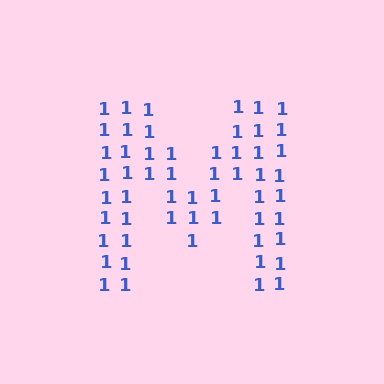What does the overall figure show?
The overall figure shows the letter M.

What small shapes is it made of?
It is made of small digit 1's.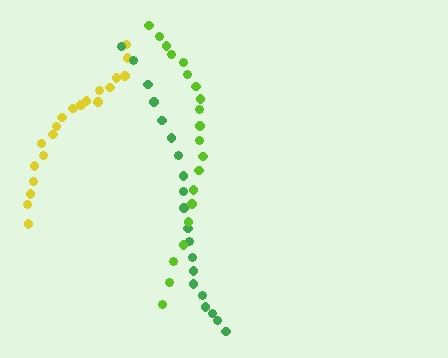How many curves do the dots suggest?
There are 3 distinct paths.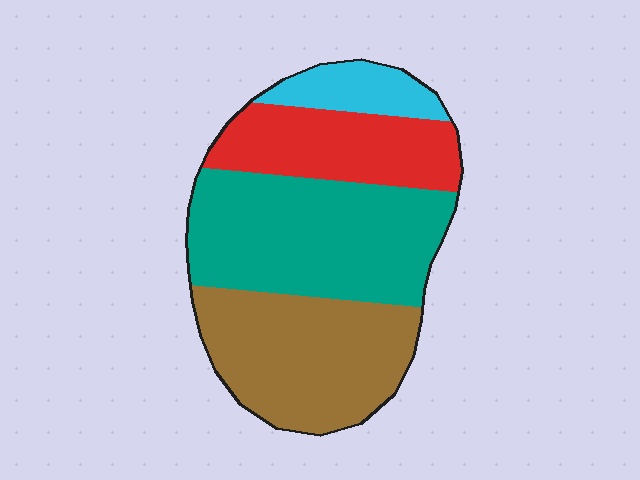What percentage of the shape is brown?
Brown covers about 30% of the shape.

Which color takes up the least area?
Cyan, at roughly 10%.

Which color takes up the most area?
Teal, at roughly 40%.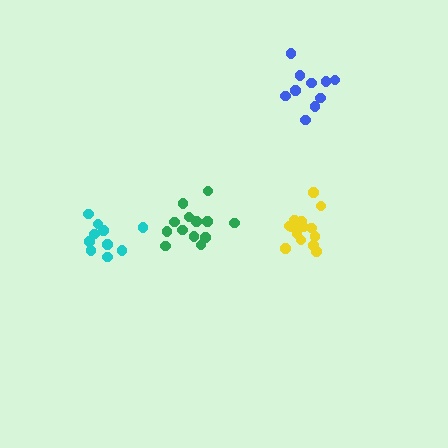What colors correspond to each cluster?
The clusters are colored: cyan, blue, yellow, green.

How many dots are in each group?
Group 1: 10 dots, Group 2: 10 dots, Group 3: 15 dots, Group 4: 13 dots (48 total).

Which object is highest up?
The blue cluster is topmost.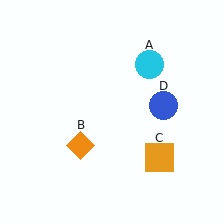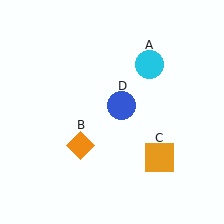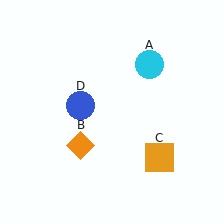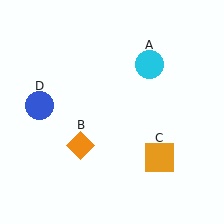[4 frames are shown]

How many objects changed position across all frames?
1 object changed position: blue circle (object D).